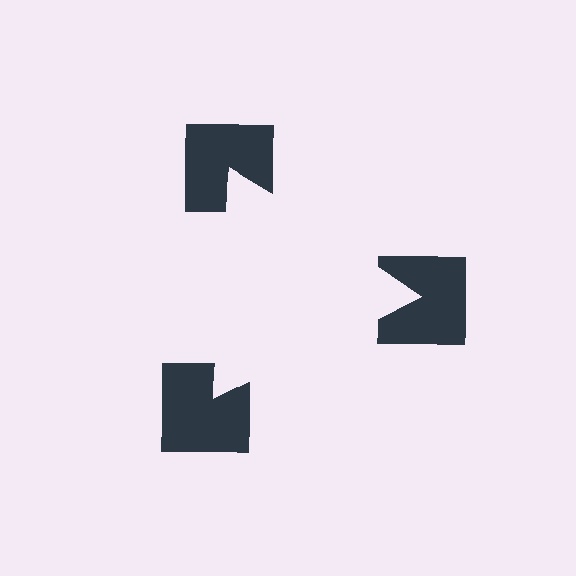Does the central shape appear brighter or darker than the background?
It typically appears slightly brighter than the background, even though no actual brightness change is drawn.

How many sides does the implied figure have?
3 sides.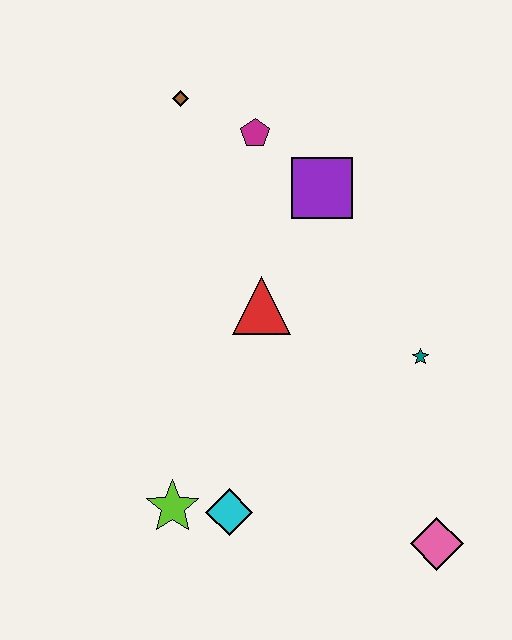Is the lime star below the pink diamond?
No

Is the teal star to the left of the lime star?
No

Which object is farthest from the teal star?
The brown diamond is farthest from the teal star.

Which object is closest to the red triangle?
The purple square is closest to the red triangle.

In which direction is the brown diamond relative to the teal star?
The brown diamond is above the teal star.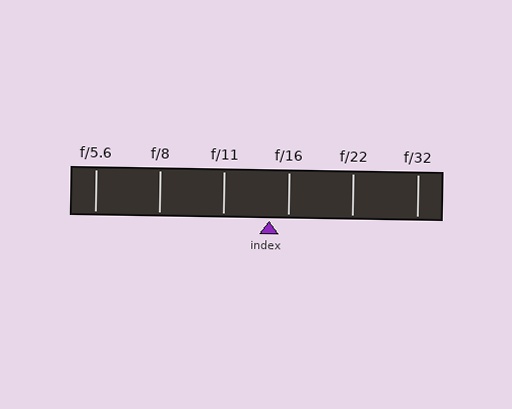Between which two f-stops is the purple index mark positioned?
The index mark is between f/11 and f/16.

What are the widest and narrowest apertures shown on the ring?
The widest aperture shown is f/5.6 and the narrowest is f/32.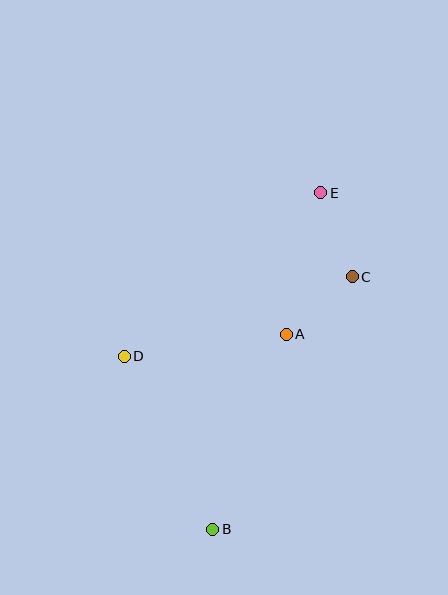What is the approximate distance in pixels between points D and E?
The distance between D and E is approximately 256 pixels.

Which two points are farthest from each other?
Points B and E are farthest from each other.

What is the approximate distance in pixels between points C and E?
The distance between C and E is approximately 90 pixels.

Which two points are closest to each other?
Points A and C are closest to each other.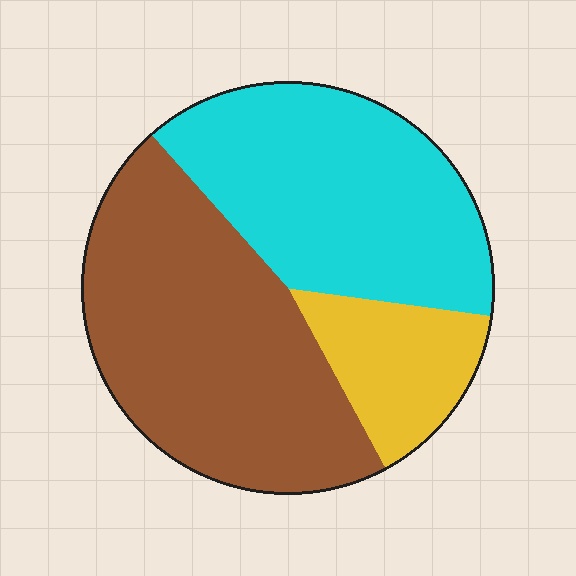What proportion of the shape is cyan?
Cyan takes up between a quarter and a half of the shape.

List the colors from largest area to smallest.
From largest to smallest: brown, cyan, yellow.